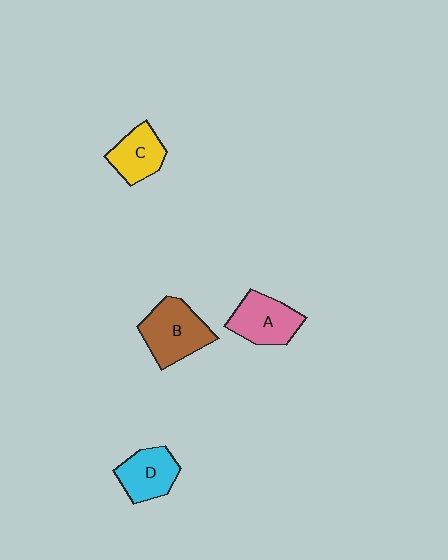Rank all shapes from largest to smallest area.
From largest to smallest: B (brown), A (pink), D (cyan), C (yellow).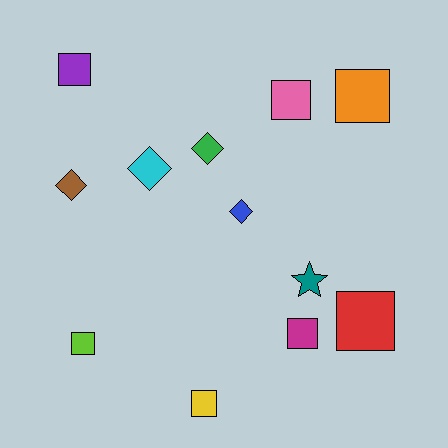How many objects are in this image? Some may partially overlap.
There are 12 objects.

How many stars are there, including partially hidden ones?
There is 1 star.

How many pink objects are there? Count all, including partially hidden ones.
There is 1 pink object.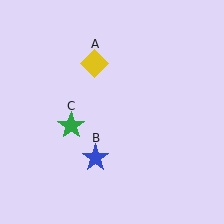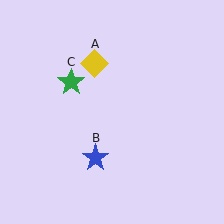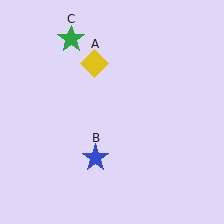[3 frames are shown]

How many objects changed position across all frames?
1 object changed position: green star (object C).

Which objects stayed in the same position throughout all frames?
Yellow diamond (object A) and blue star (object B) remained stationary.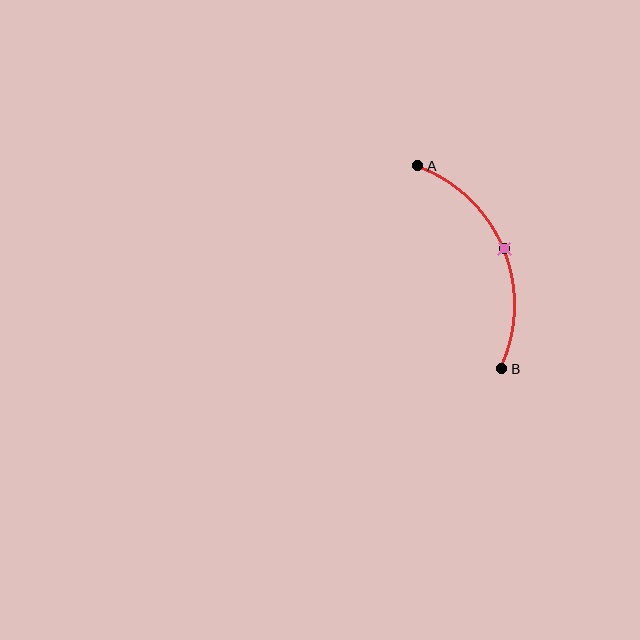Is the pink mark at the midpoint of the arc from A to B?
Yes. The pink mark lies on the arc at equal arc-length from both A and B — it is the arc midpoint.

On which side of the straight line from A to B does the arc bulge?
The arc bulges to the right of the straight line connecting A and B.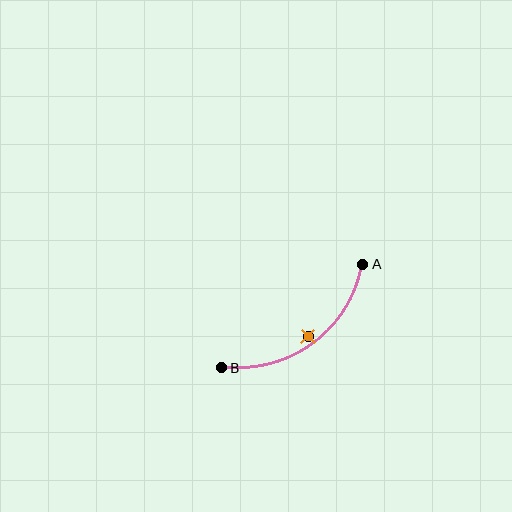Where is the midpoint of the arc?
The arc midpoint is the point on the curve farthest from the straight line joining A and B. It sits below and to the right of that line.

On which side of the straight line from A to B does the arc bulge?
The arc bulges below and to the right of the straight line connecting A and B.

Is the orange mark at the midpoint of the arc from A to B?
No — the orange mark does not lie on the arc at all. It sits slightly inside the curve.